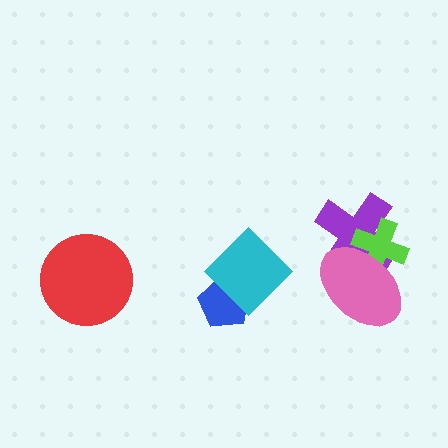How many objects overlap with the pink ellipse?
2 objects overlap with the pink ellipse.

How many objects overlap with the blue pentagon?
1 object overlaps with the blue pentagon.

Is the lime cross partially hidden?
Yes, it is partially covered by another shape.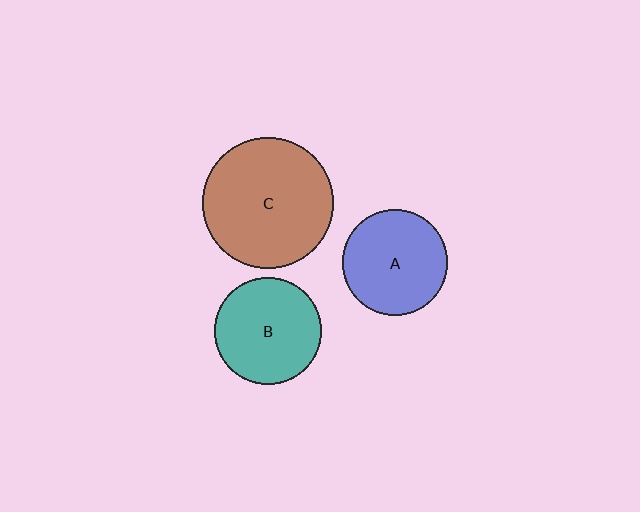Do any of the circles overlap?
No, none of the circles overlap.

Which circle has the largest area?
Circle C (brown).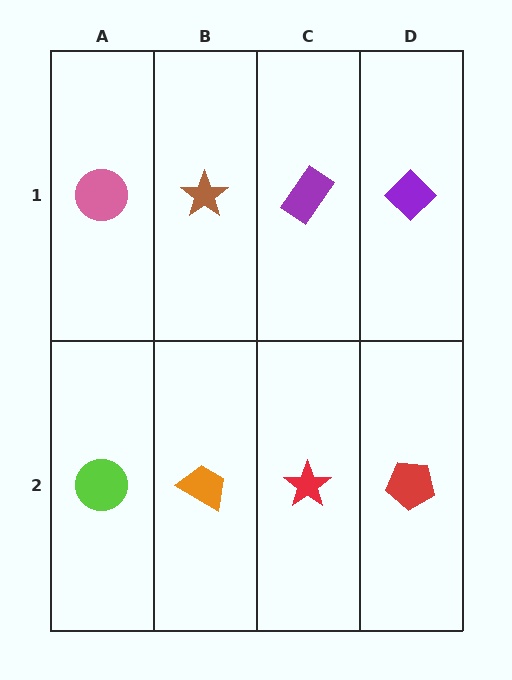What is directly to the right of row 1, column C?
A purple diamond.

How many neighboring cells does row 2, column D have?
2.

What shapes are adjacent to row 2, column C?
A purple rectangle (row 1, column C), an orange trapezoid (row 2, column B), a red pentagon (row 2, column D).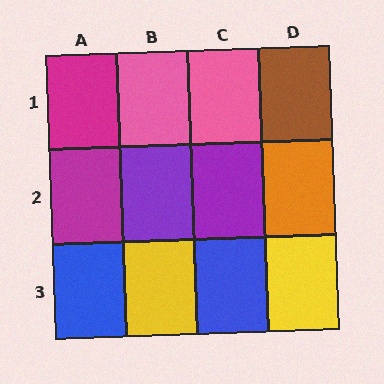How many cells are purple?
2 cells are purple.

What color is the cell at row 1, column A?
Magenta.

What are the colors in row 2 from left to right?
Magenta, purple, purple, orange.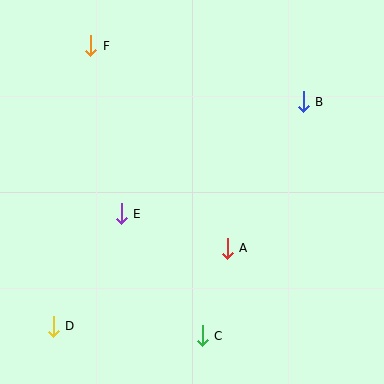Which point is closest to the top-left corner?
Point F is closest to the top-left corner.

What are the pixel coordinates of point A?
Point A is at (227, 248).